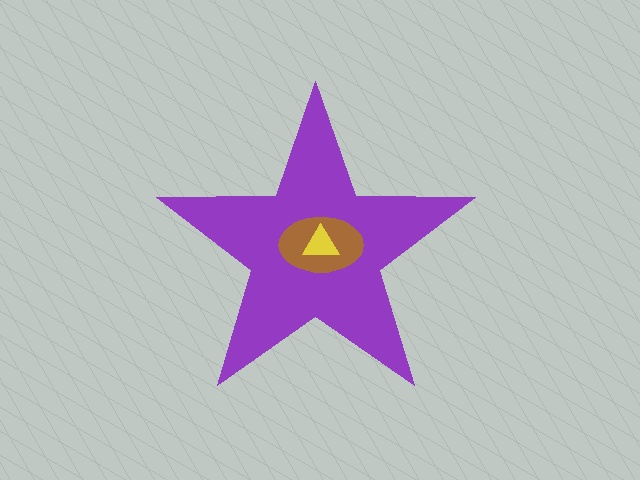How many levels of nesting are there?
3.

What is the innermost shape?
The yellow triangle.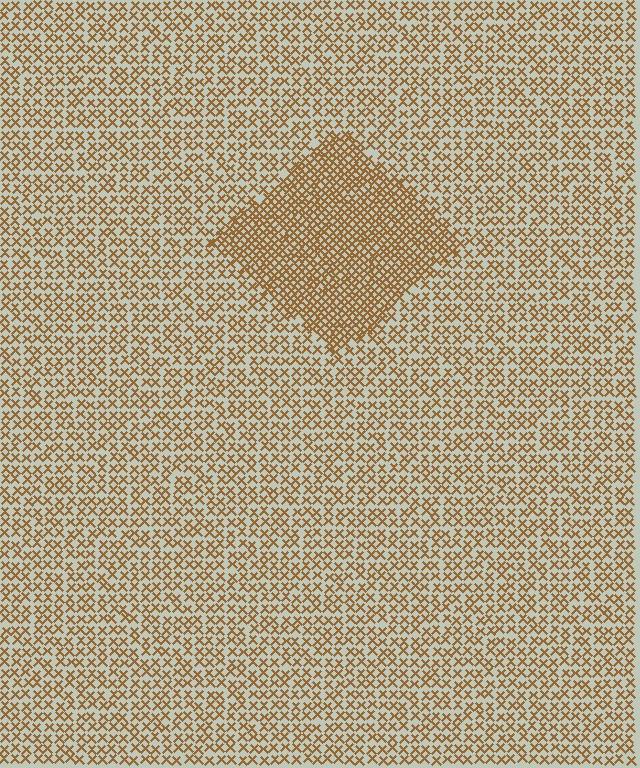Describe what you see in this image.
The image contains small brown elements arranged at two different densities. A diamond-shaped region is visible where the elements are more densely packed than the surrounding area.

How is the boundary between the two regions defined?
The boundary is defined by a change in element density (approximately 1.9x ratio). All elements are the same color, size, and shape.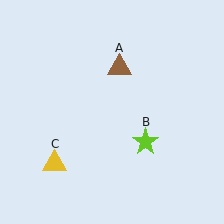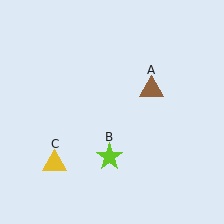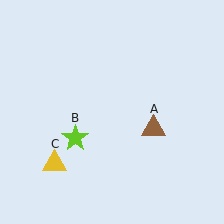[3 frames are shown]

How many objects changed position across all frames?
2 objects changed position: brown triangle (object A), lime star (object B).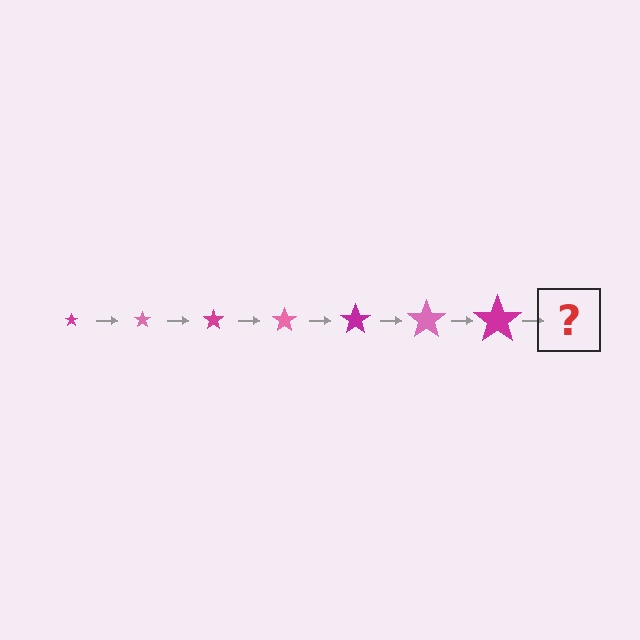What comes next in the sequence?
The next element should be a pink star, larger than the previous one.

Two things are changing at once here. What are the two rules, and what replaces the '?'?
The two rules are that the star grows larger each step and the color cycles through magenta and pink. The '?' should be a pink star, larger than the previous one.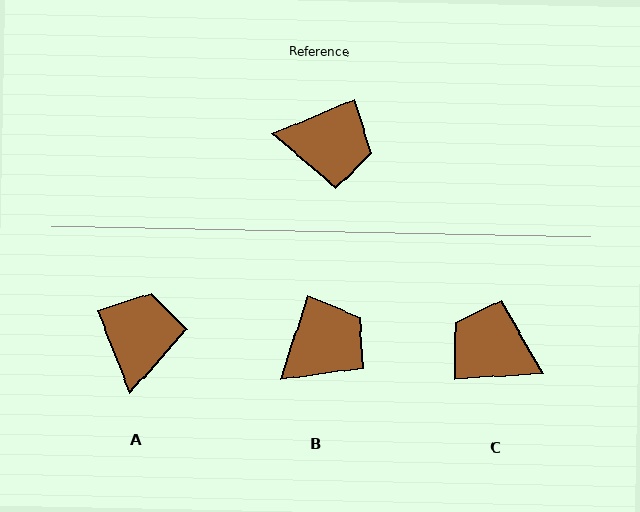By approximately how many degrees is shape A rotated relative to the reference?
Approximately 89 degrees counter-clockwise.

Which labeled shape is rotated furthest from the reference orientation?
C, about 161 degrees away.